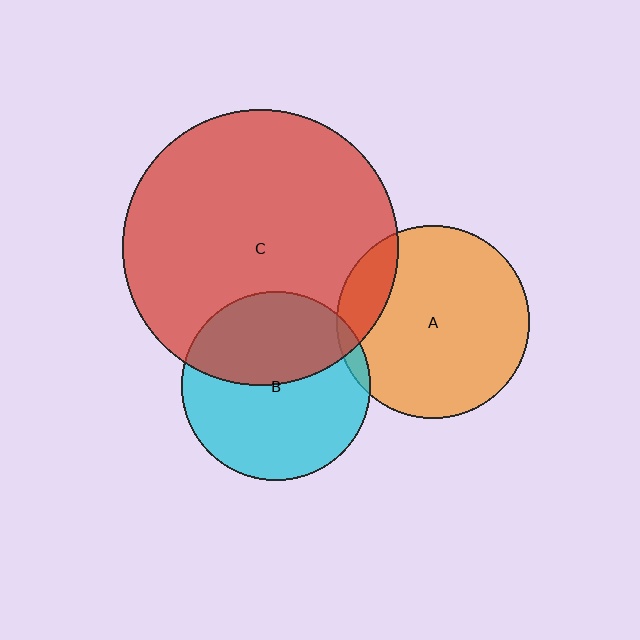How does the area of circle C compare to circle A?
Approximately 2.0 times.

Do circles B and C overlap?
Yes.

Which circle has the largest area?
Circle C (red).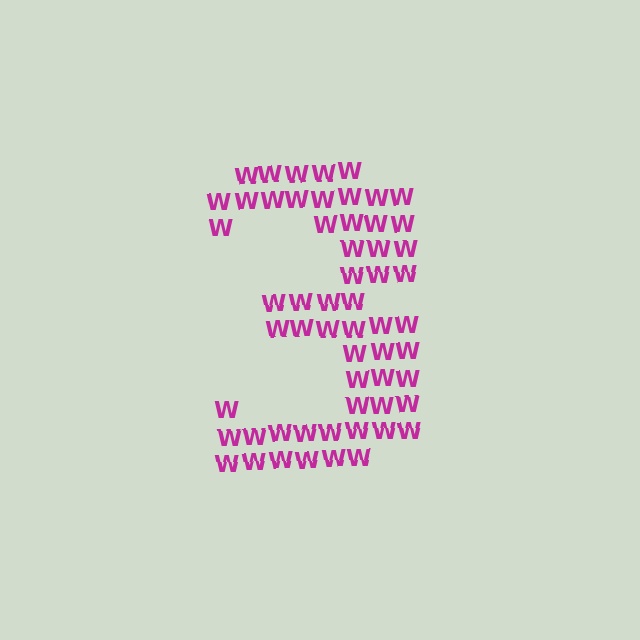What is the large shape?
The large shape is the digit 3.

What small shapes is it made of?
It is made of small letter W's.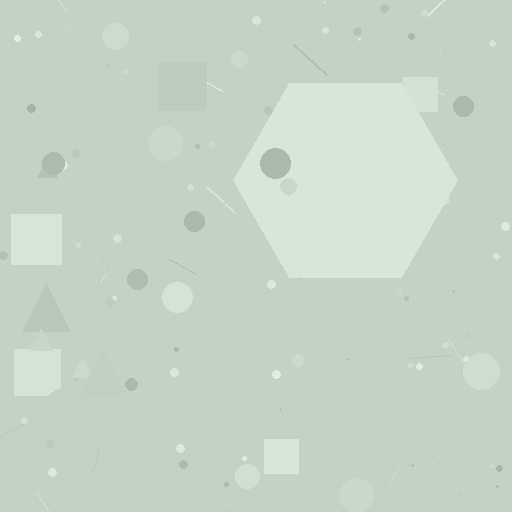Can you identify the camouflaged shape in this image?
The camouflaged shape is a hexagon.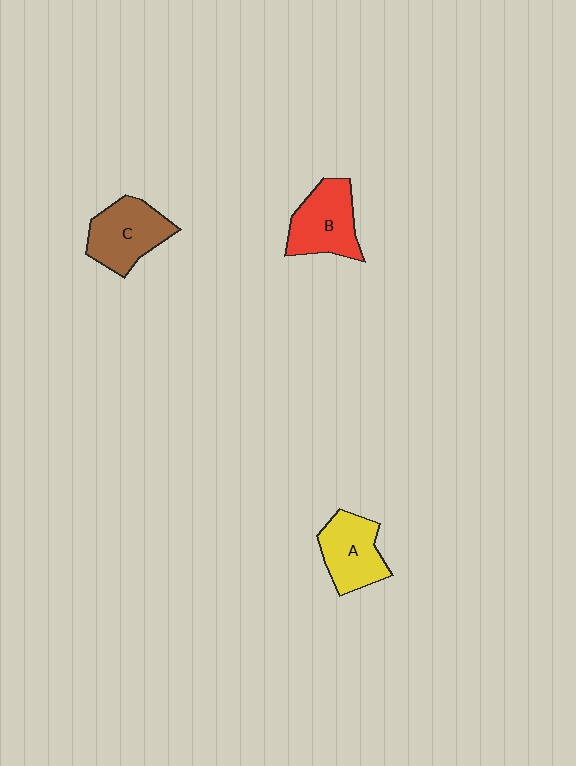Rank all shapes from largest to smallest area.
From largest to smallest: C (brown), B (red), A (yellow).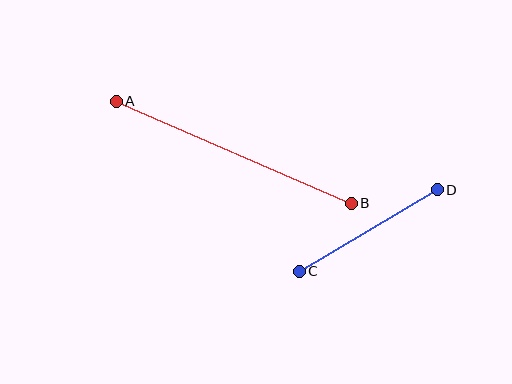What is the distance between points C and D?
The distance is approximately 160 pixels.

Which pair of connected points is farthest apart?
Points A and B are farthest apart.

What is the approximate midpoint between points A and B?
The midpoint is at approximately (234, 152) pixels.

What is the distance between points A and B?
The distance is approximately 256 pixels.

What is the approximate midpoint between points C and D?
The midpoint is at approximately (368, 231) pixels.